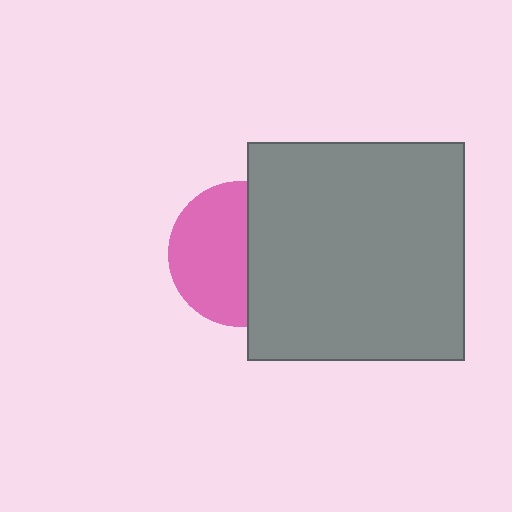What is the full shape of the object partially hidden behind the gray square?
The partially hidden object is a pink circle.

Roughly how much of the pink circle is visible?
About half of it is visible (roughly 56%).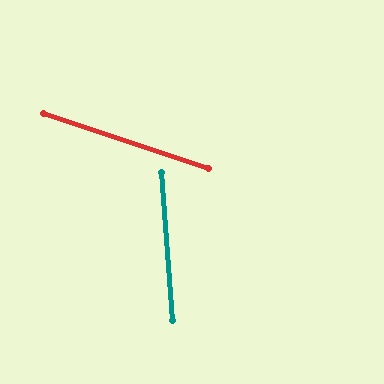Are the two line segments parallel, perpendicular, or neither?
Neither parallel nor perpendicular — they differ by about 68°.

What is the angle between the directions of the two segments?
Approximately 68 degrees.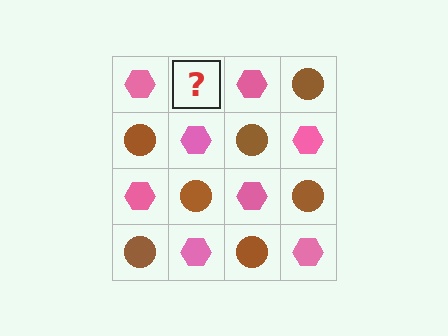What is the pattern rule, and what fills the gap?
The rule is that it alternates pink hexagon and brown circle in a checkerboard pattern. The gap should be filled with a brown circle.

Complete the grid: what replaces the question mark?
The question mark should be replaced with a brown circle.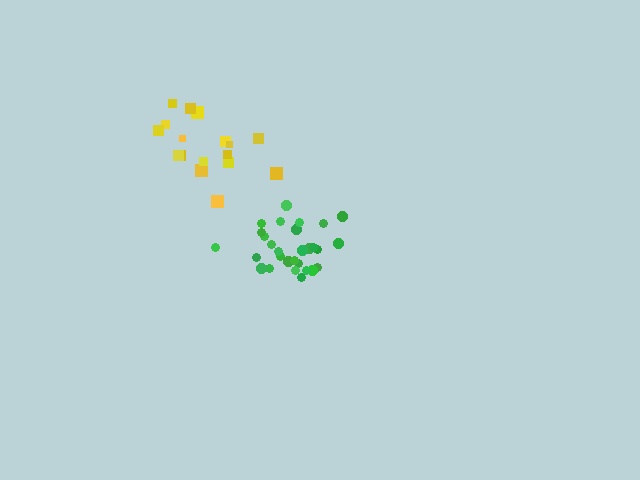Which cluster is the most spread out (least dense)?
Yellow.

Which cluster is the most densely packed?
Green.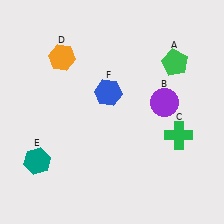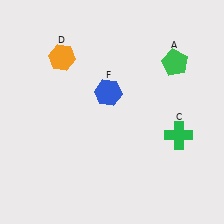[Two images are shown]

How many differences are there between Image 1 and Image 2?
There are 2 differences between the two images.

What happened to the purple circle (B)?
The purple circle (B) was removed in Image 2. It was in the top-right area of Image 1.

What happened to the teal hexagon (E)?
The teal hexagon (E) was removed in Image 2. It was in the bottom-left area of Image 1.